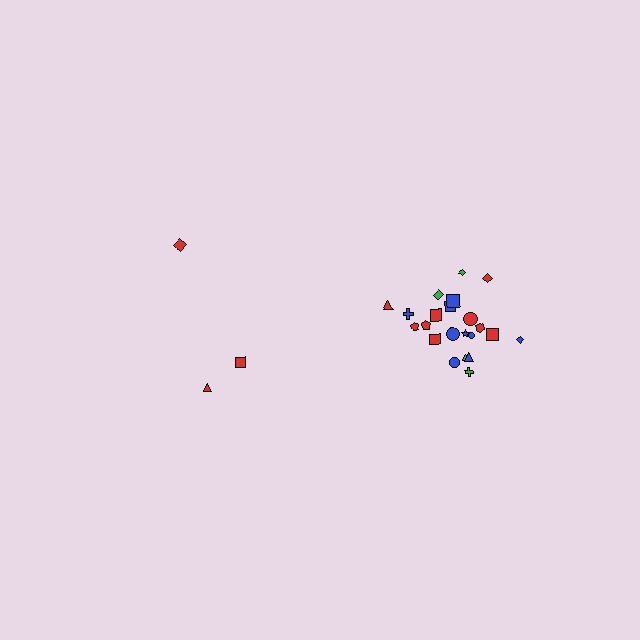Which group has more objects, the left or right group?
The right group.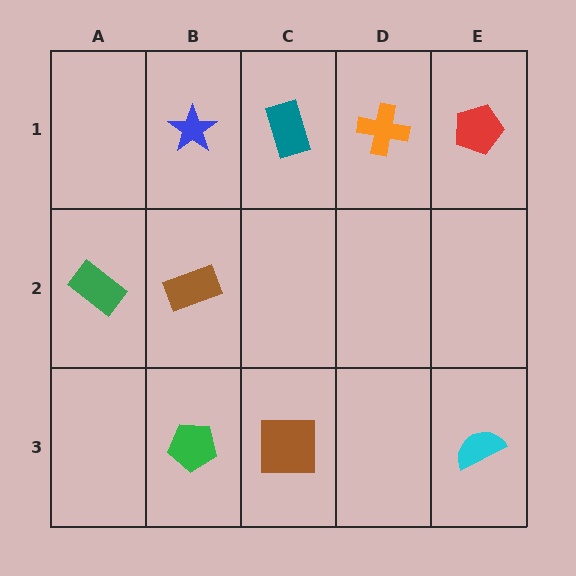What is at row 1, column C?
A teal rectangle.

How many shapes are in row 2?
2 shapes.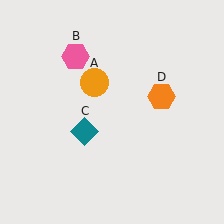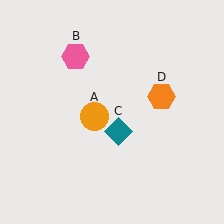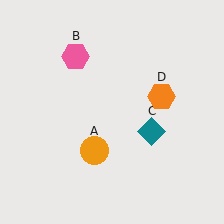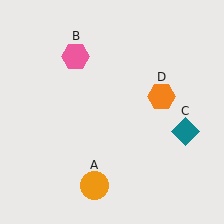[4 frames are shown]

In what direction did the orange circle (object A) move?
The orange circle (object A) moved down.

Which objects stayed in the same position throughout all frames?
Pink hexagon (object B) and orange hexagon (object D) remained stationary.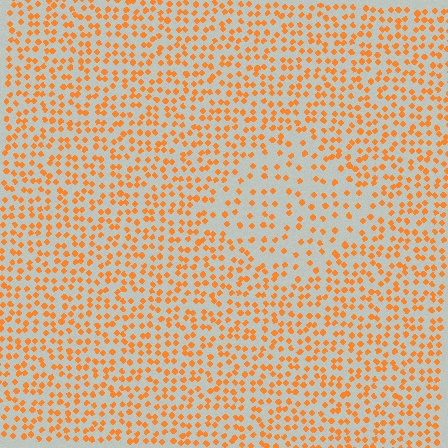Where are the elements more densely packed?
The elements are more densely packed outside the diamond boundary.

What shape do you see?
I see a diamond.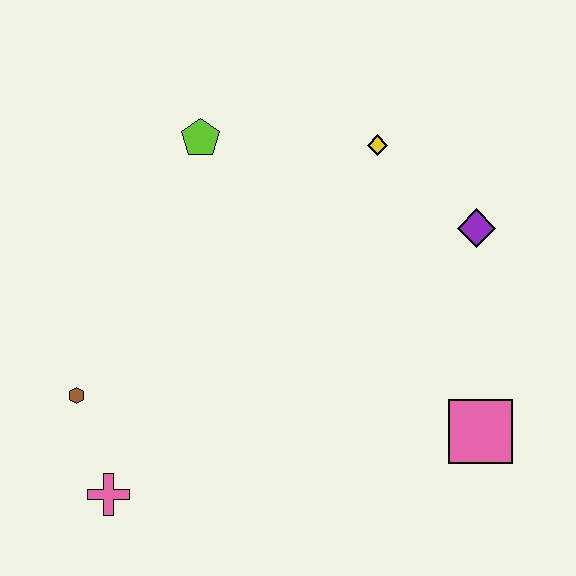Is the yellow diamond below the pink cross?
No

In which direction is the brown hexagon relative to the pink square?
The brown hexagon is to the left of the pink square.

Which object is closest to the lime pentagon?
The yellow diamond is closest to the lime pentagon.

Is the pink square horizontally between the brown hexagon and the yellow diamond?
No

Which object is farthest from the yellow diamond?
The pink cross is farthest from the yellow diamond.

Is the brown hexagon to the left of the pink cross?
Yes